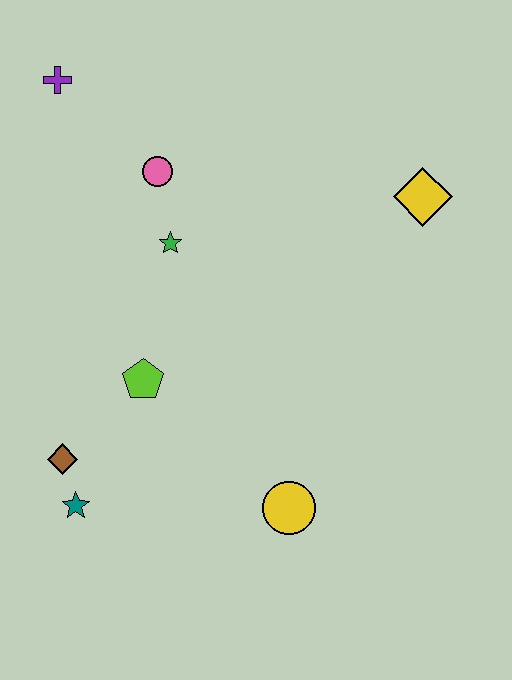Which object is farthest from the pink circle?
The yellow circle is farthest from the pink circle.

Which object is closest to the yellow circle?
The lime pentagon is closest to the yellow circle.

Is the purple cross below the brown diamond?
No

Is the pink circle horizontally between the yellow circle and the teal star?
Yes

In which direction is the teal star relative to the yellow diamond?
The teal star is to the left of the yellow diamond.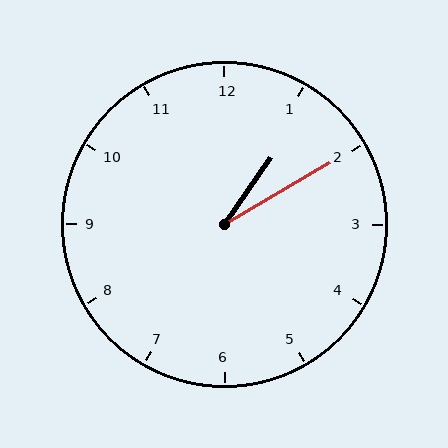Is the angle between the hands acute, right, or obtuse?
It is acute.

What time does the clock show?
1:10.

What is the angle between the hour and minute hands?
Approximately 25 degrees.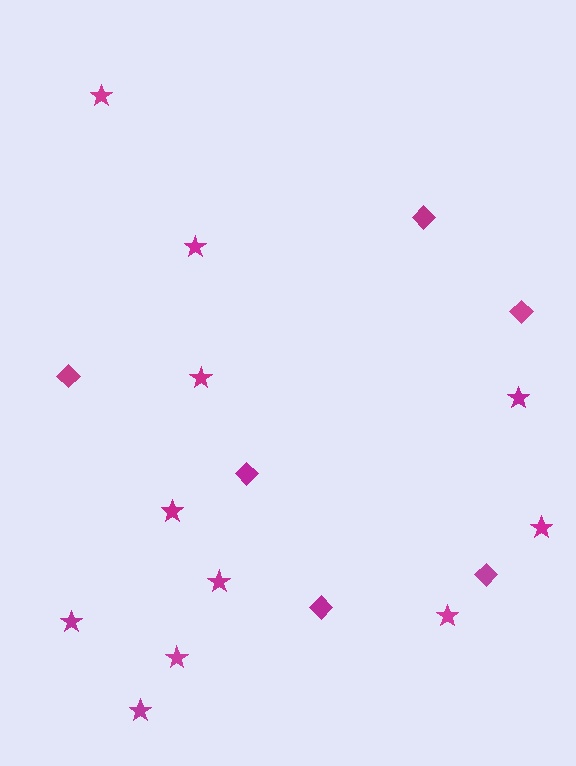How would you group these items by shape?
There are 2 groups: one group of diamonds (6) and one group of stars (11).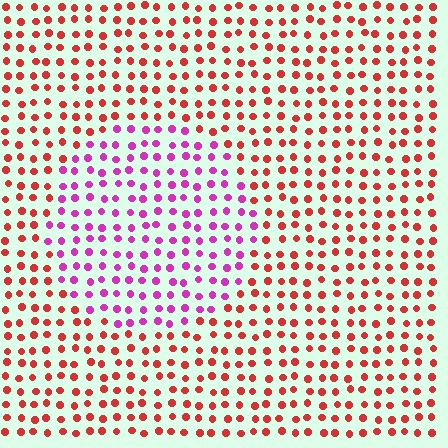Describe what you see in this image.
The image is filled with small red elements in a uniform arrangement. A circle-shaped region is visible where the elements are tinted to a slightly different hue, forming a subtle color boundary.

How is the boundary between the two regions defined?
The boundary is defined purely by a slight shift in hue (about 50 degrees). Spacing, size, and orientation are identical on both sides.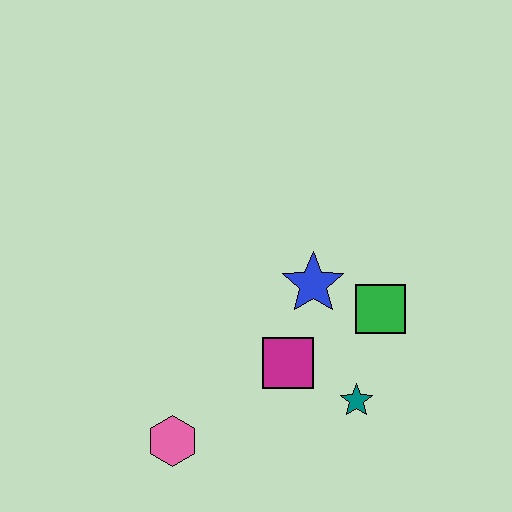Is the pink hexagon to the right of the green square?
No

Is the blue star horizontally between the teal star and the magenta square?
Yes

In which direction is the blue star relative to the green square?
The blue star is to the left of the green square.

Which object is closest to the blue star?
The green square is closest to the blue star.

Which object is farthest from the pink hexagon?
The green square is farthest from the pink hexagon.